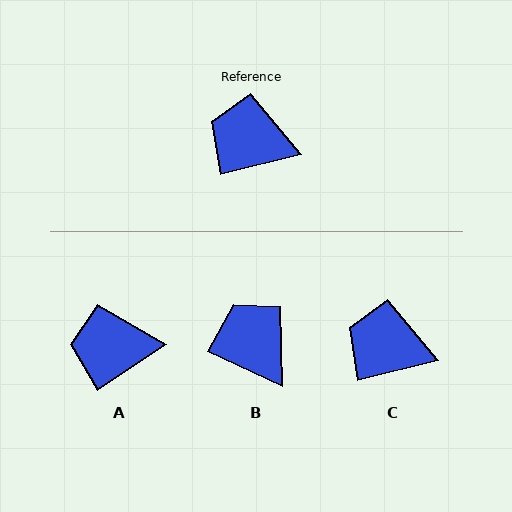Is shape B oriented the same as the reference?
No, it is off by about 38 degrees.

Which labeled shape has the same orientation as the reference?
C.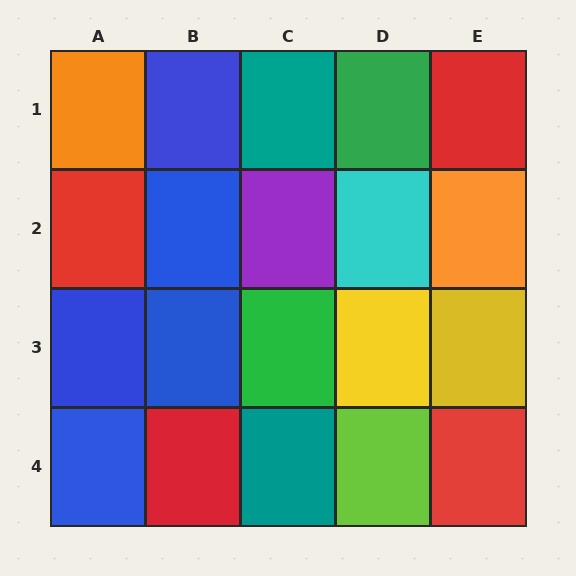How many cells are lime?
1 cell is lime.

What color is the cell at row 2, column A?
Red.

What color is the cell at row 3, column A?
Blue.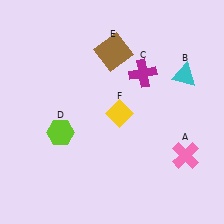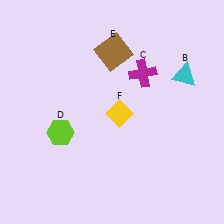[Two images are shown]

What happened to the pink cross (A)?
The pink cross (A) was removed in Image 2. It was in the bottom-right area of Image 1.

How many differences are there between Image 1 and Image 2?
There is 1 difference between the two images.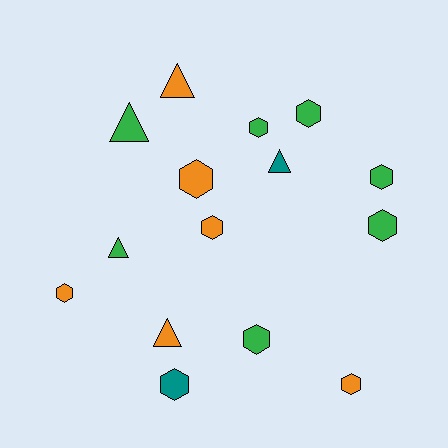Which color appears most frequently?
Green, with 7 objects.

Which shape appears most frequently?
Hexagon, with 10 objects.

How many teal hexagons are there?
There is 1 teal hexagon.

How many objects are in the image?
There are 15 objects.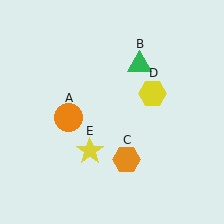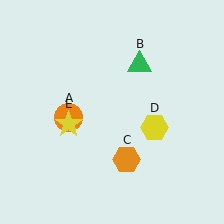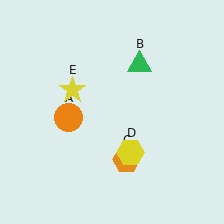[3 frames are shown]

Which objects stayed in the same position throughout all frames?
Orange circle (object A) and green triangle (object B) and orange hexagon (object C) remained stationary.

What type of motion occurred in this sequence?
The yellow hexagon (object D), yellow star (object E) rotated clockwise around the center of the scene.